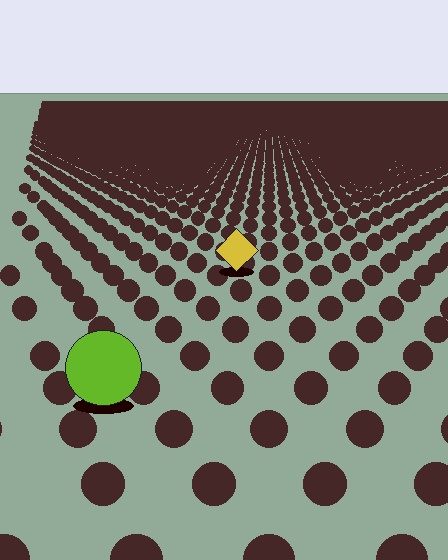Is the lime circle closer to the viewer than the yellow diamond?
Yes. The lime circle is closer — you can tell from the texture gradient: the ground texture is coarser near it.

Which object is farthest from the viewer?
The yellow diamond is farthest from the viewer. It appears smaller and the ground texture around it is denser.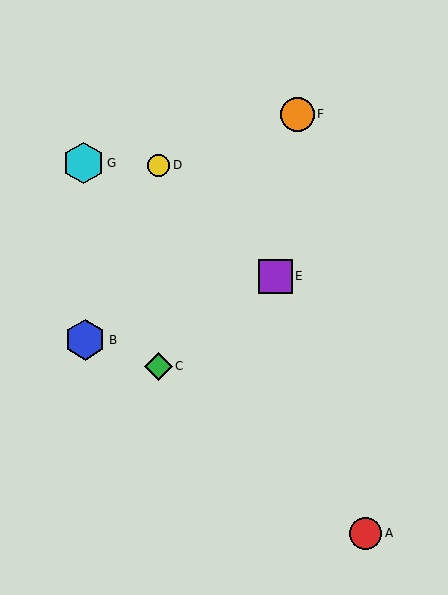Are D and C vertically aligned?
Yes, both are at x≈159.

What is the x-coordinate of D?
Object D is at x≈159.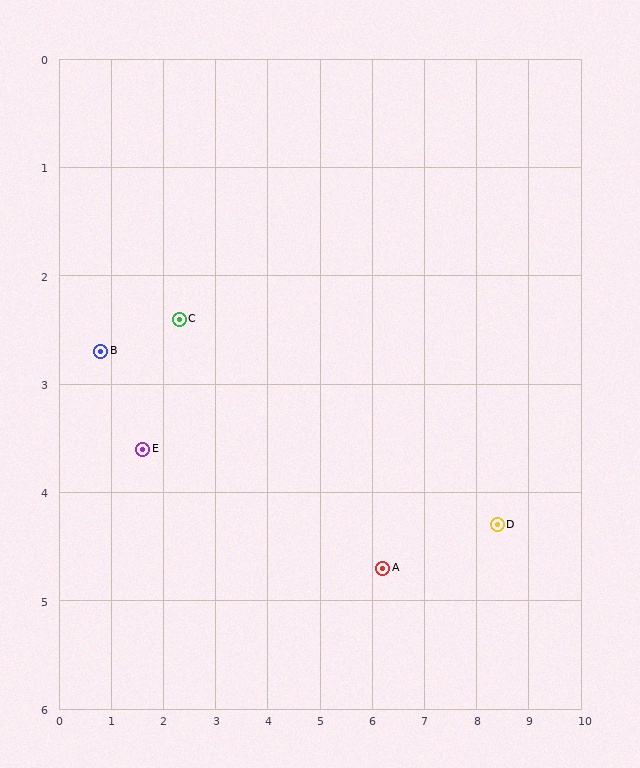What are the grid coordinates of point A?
Point A is at approximately (6.2, 4.7).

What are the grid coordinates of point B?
Point B is at approximately (0.8, 2.7).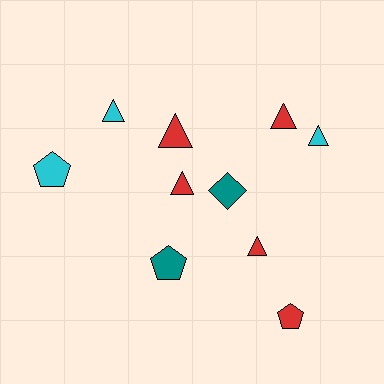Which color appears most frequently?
Red, with 5 objects.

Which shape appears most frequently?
Triangle, with 6 objects.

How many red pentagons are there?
There is 1 red pentagon.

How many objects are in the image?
There are 10 objects.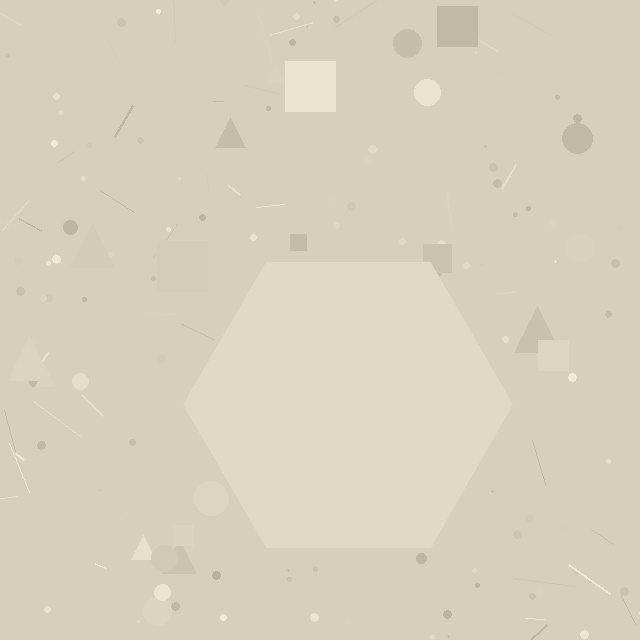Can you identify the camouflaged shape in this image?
The camouflaged shape is a hexagon.